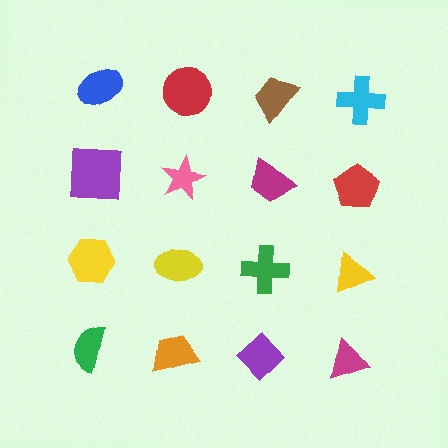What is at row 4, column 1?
A green semicircle.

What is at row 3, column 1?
A yellow hexagon.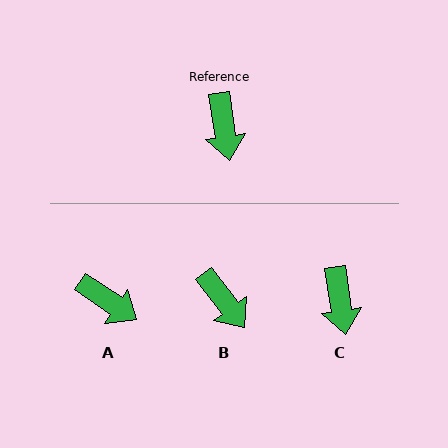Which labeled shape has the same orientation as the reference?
C.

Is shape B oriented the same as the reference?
No, it is off by about 29 degrees.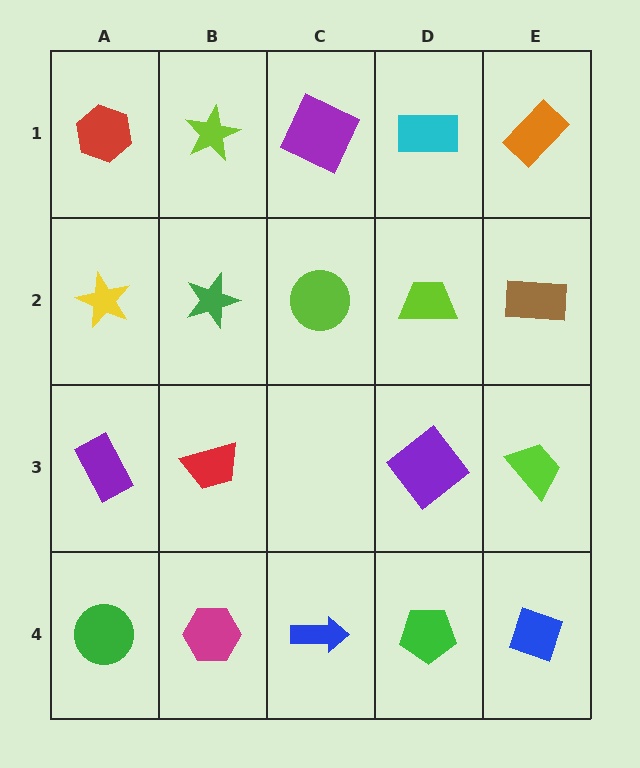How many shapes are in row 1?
5 shapes.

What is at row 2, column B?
A green star.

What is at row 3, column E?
A lime trapezoid.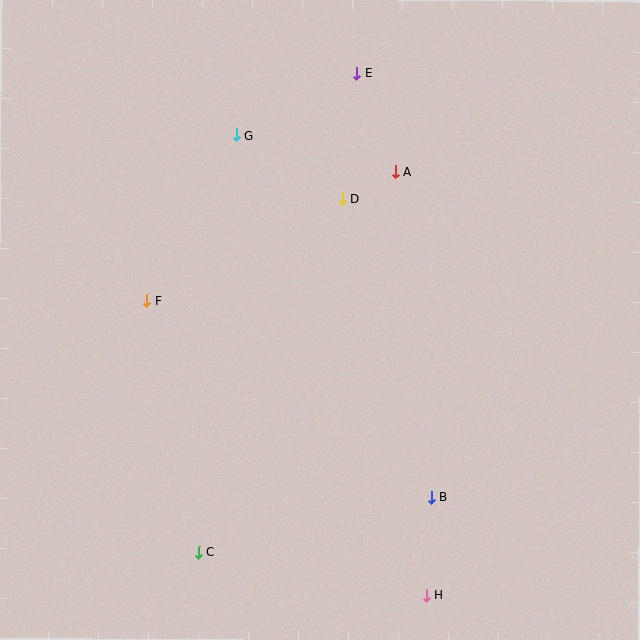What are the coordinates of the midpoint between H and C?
The midpoint between H and C is at (313, 574).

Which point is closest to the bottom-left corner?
Point C is closest to the bottom-left corner.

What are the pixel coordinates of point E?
Point E is at (356, 74).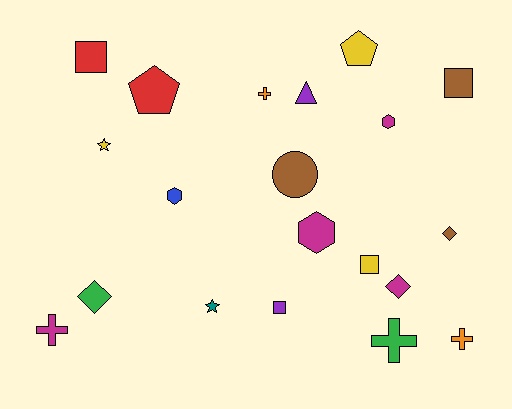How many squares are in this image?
There are 4 squares.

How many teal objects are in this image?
There is 1 teal object.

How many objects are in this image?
There are 20 objects.